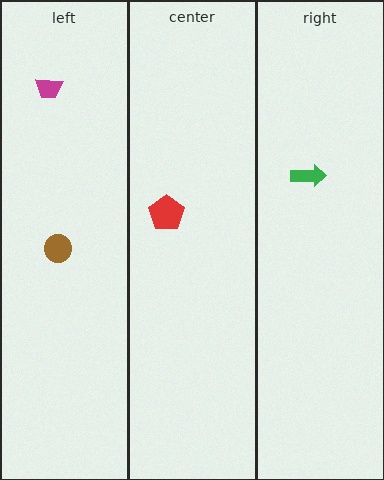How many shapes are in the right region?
1.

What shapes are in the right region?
The green arrow.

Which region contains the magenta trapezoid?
The left region.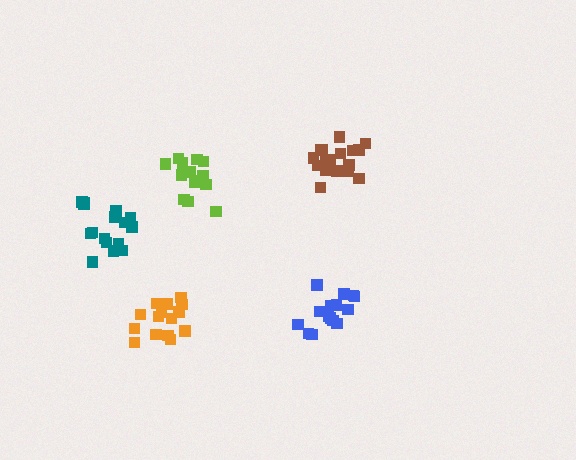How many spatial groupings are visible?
There are 5 spatial groupings.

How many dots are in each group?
Group 1: 15 dots, Group 2: 16 dots, Group 3: 17 dots, Group 4: 15 dots, Group 5: 14 dots (77 total).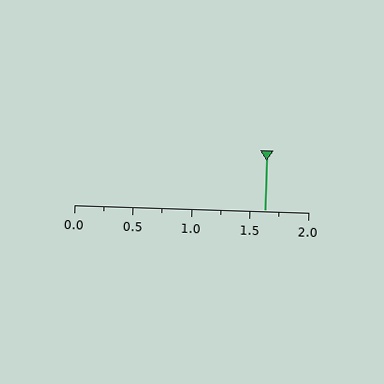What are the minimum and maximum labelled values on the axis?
The axis runs from 0.0 to 2.0.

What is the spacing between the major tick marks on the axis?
The major ticks are spaced 0.5 apart.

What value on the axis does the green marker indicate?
The marker indicates approximately 1.62.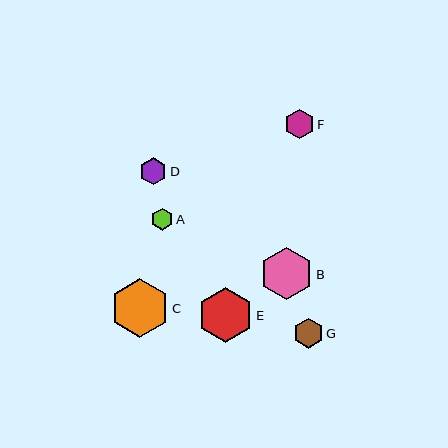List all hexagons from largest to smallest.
From largest to smallest: C, E, B, G, F, D, A.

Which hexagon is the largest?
Hexagon C is the largest with a size of approximately 59 pixels.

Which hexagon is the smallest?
Hexagon A is the smallest with a size of approximately 22 pixels.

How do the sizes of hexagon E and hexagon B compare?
Hexagon E and hexagon B are approximately the same size.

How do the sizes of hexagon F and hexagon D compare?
Hexagon F and hexagon D are approximately the same size.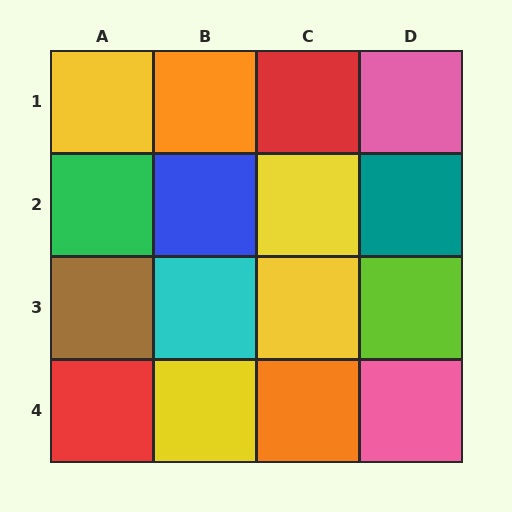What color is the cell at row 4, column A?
Red.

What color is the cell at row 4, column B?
Yellow.